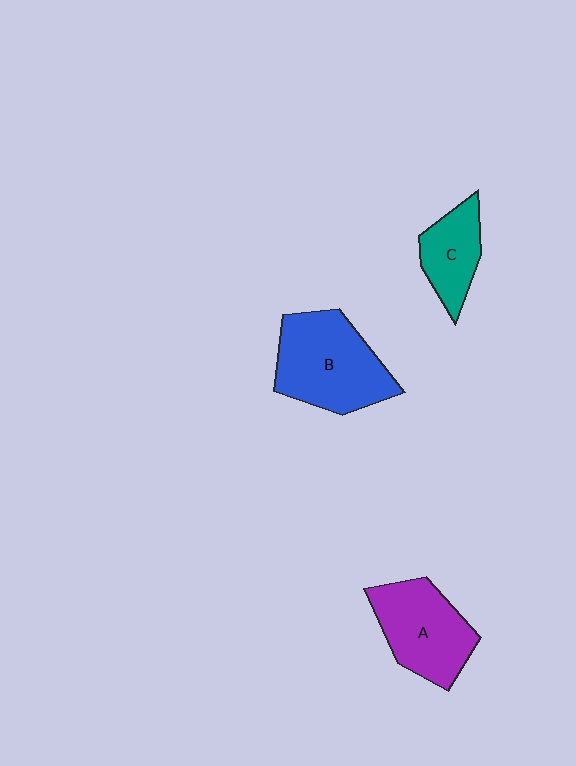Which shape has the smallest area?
Shape C (teal).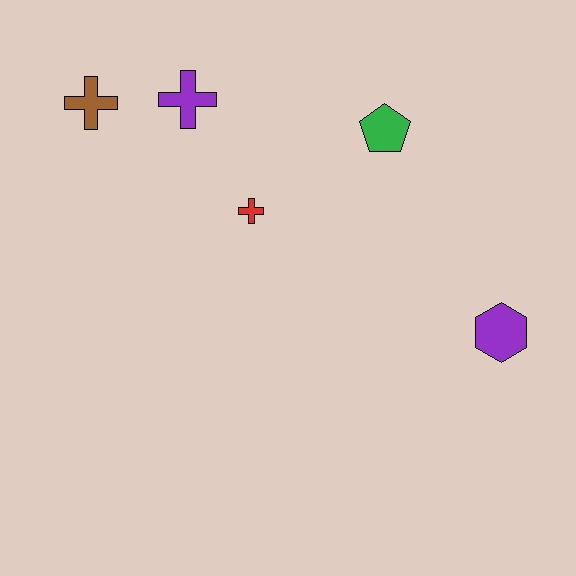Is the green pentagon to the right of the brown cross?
Yes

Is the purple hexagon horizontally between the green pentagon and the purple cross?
No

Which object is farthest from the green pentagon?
The brown cross is farthest from the green pentagon.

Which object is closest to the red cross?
The purple cross is closest to the red cross.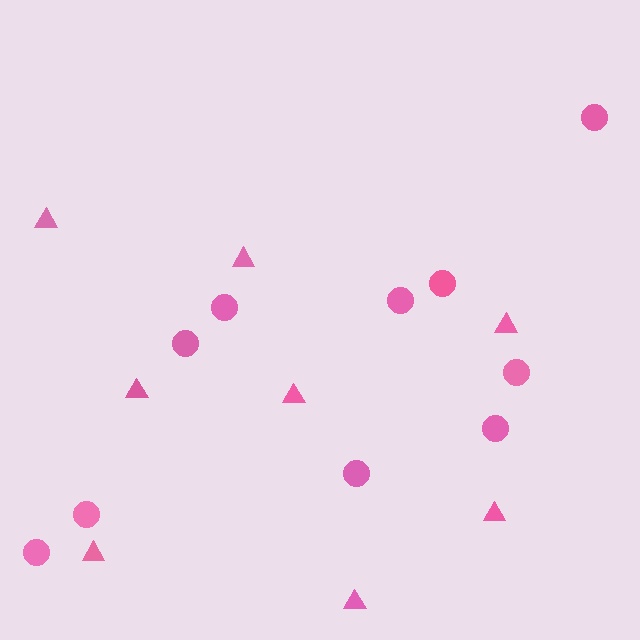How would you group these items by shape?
There are 2 groups: one group of triangles (8) and one group of circles (10).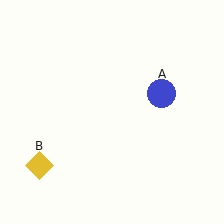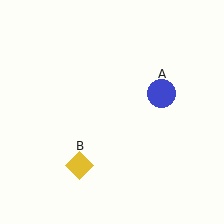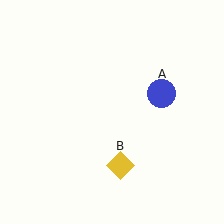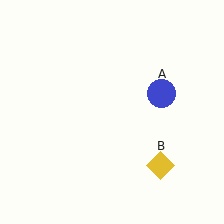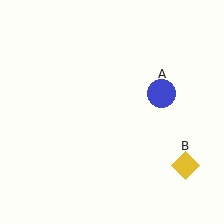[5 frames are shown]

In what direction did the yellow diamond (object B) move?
The yellow diamond (object B) moved right.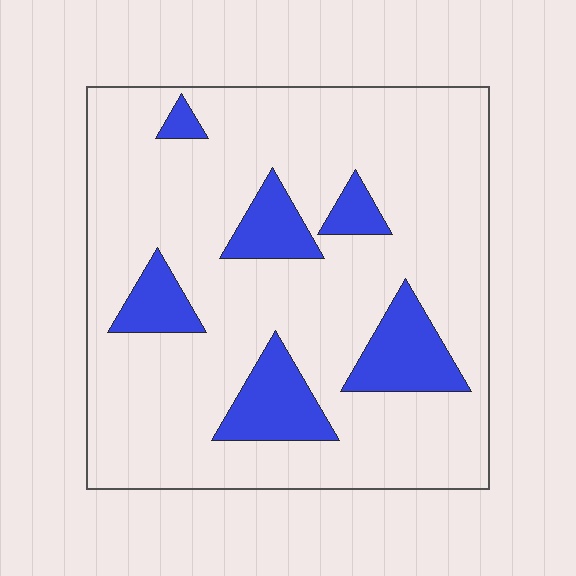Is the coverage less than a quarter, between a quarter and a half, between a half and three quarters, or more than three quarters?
Less than a quarter.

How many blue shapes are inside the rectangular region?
6.